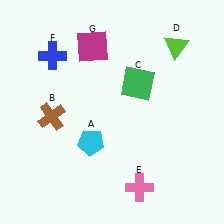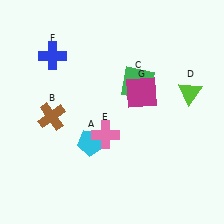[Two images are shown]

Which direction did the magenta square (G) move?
The magenta square (G) moved right.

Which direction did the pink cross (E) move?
The pink cross (E) moved up.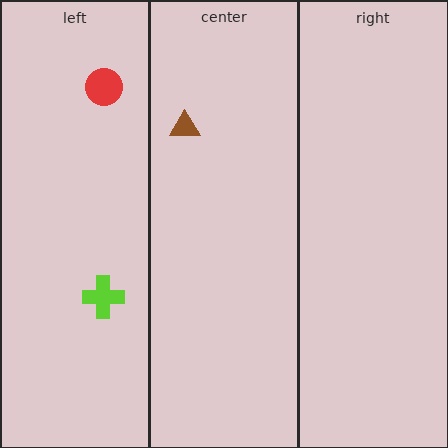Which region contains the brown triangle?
The center region.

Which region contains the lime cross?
The left region.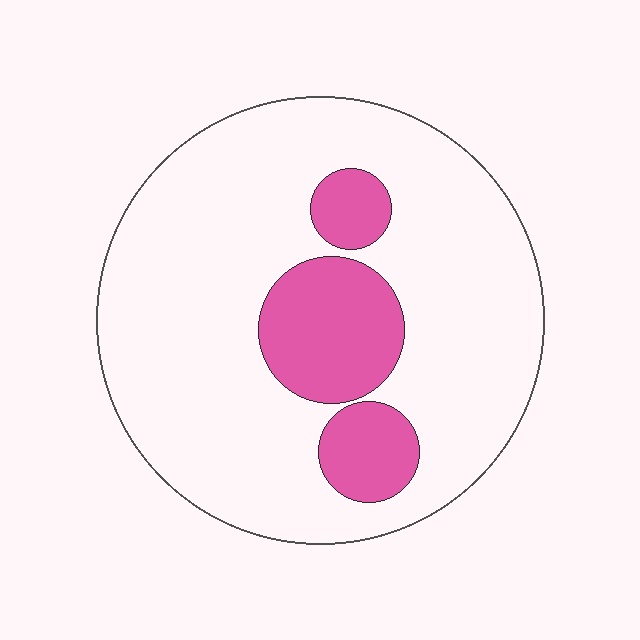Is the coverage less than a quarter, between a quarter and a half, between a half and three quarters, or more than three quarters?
Less than a quarter.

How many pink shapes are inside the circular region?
3.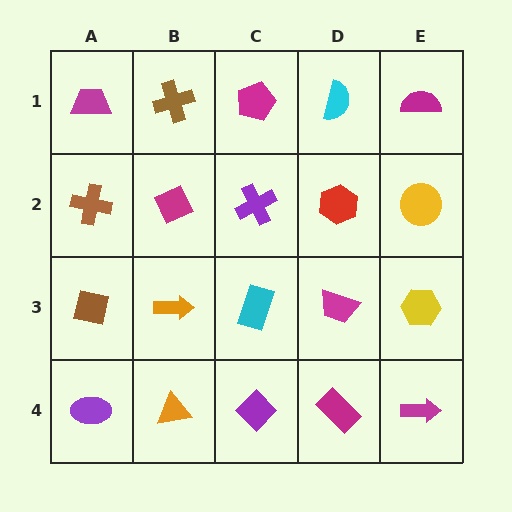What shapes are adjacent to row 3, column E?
A yellow circle (row 2, column E), a magenta arrow (row 4, column E), a magenta trapezoid (row 3, column D).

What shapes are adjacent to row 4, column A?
A brown square (row 3, column A), an orange triangle (row 4, column B).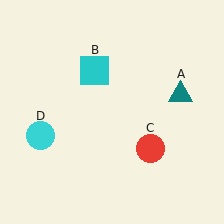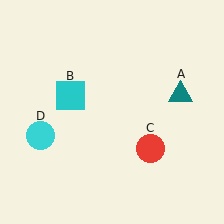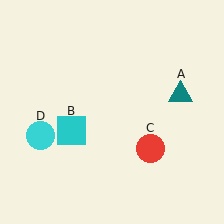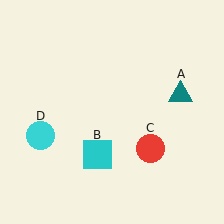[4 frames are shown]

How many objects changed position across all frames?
1 object changed position: cyan square (object B).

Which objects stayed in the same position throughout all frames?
Teal triangle (object A) and red circle (object C) and cyan circle (object D) remained stationary.